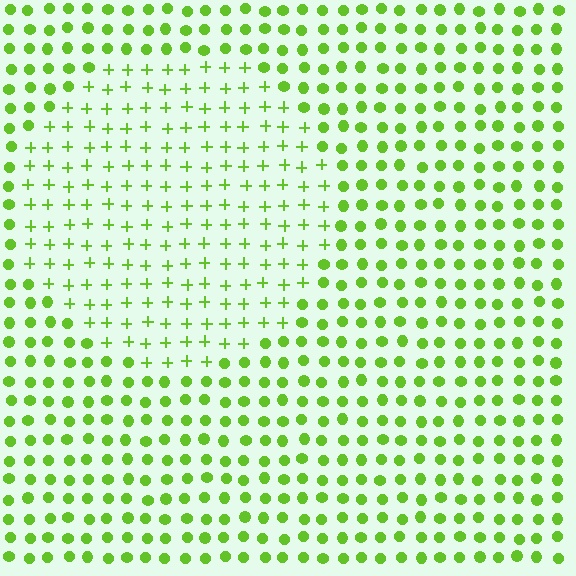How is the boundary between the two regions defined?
The boundary is defined by a change in element shape: plus signs inside vs. circles outside. All elements share the same color and spacing.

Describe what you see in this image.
The image is filled with small lime elements arranged in a uniform grid. A circle-shaped region contains plus signs, while the surrounding area contains circles. The boundary is defined purely by the change in element shape.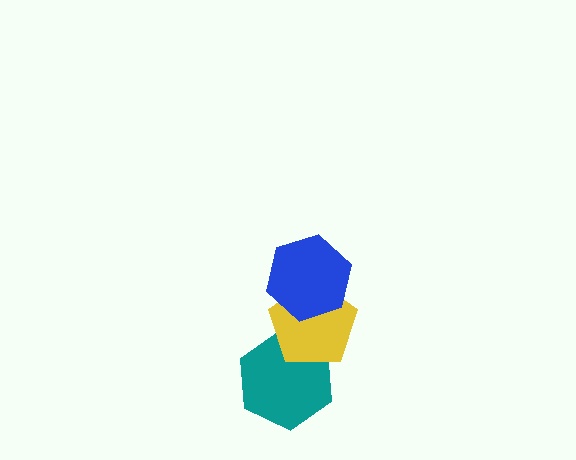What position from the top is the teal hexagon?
The teal hexagon is 3rd from the top.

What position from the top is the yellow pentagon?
The yellow pentagon is 2nd from the top.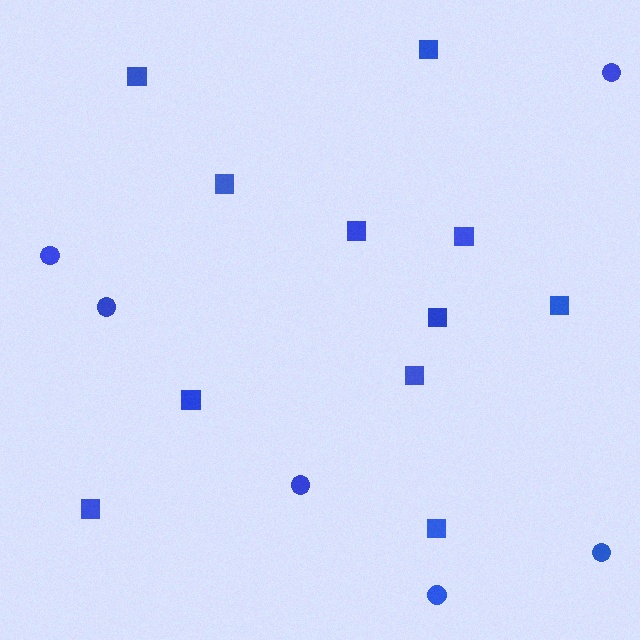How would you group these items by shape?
There are 2 groups: one group of circles (6) and one group of squares (11).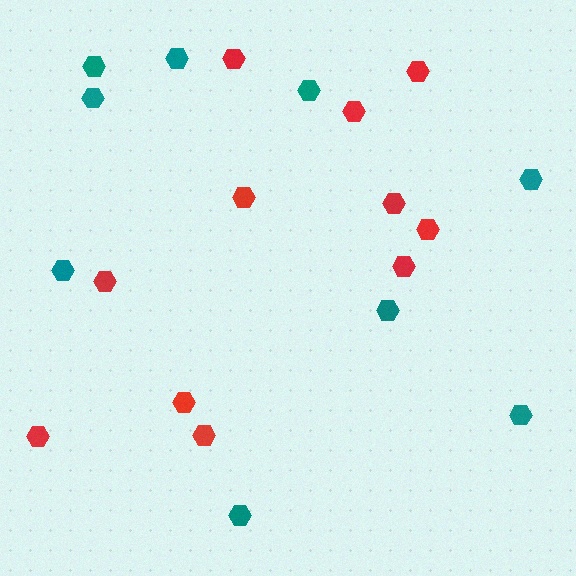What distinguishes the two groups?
There are 2 groups: one group of teal hexagons (9) and one group of red hexagons (11).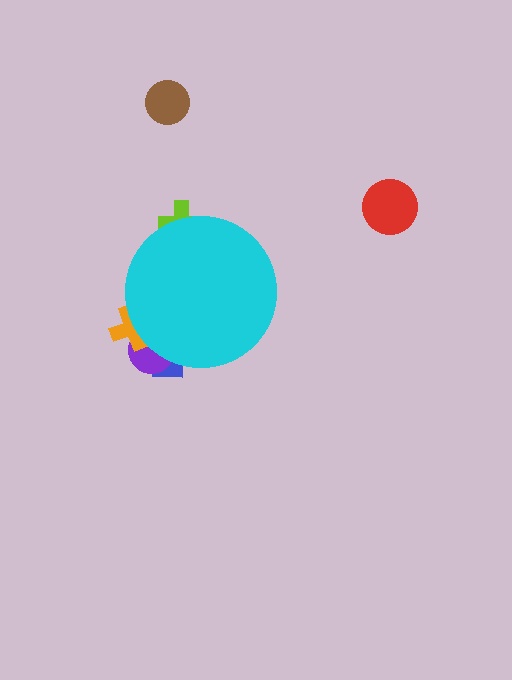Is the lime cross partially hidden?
Yes, the lime cross is partially hidden behind the cyan circle.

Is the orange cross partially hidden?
Yes, the orange cross is partially hidden behind the cyan circle.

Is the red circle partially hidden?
No, the red circle is fully visible.